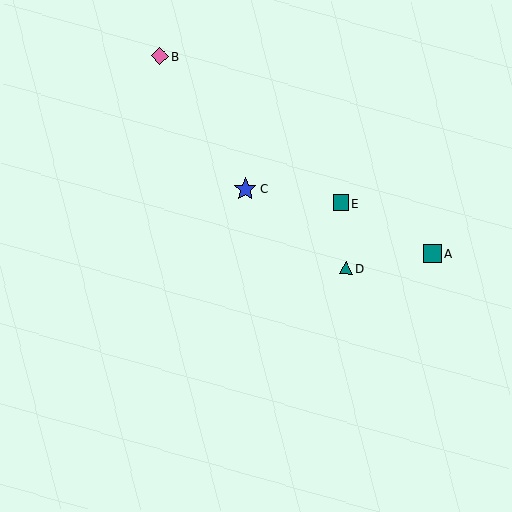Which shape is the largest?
The blue star (labeled C) is the largest.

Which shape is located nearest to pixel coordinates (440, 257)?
The teal square (labeled A) at (432, 254) is nearest to that location.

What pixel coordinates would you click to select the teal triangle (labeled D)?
Click at (346, 268) to select the teal triangle D.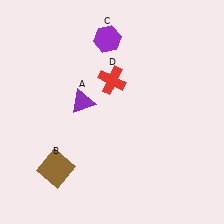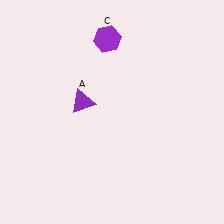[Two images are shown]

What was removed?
The brown square (B), the red cross (D) were removed in Image 2.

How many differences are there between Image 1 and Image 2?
There are 2 differences between the two images.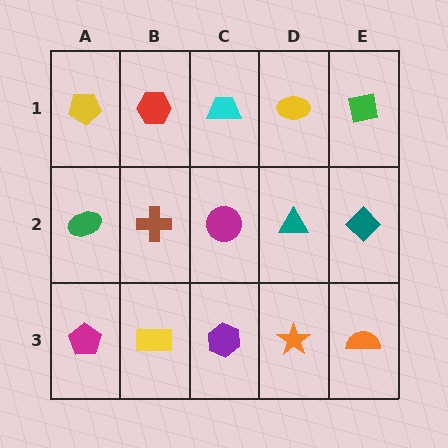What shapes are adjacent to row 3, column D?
A teal triangle (row 2, column D), a purple hexagon (row 3, column C), an orange semicircle (row 3, column E).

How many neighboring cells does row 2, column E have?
3.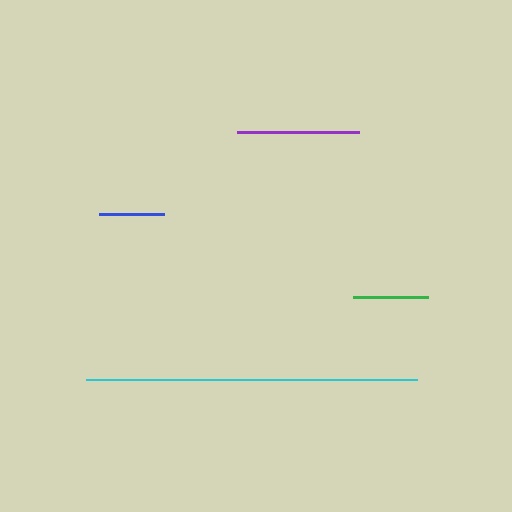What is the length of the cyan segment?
The cyan segment is approximately 331 pixels long.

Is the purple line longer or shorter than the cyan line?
The cyan line is longer than the purple line.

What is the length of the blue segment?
The blue segment is approximately 66 pixels long.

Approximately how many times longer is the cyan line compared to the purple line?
The cyan line is approximately 2.7 times the length of the purple line.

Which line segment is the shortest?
The blue line is the shortest at approximately 66 pixels.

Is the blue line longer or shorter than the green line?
The green line is longer than the blue line.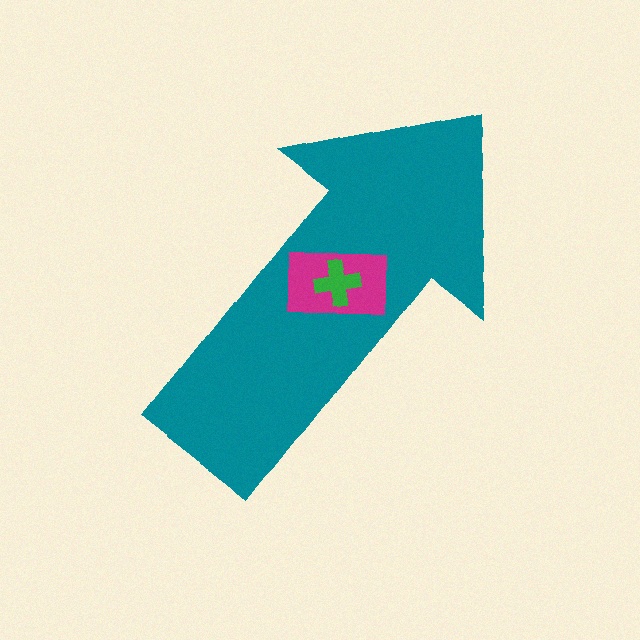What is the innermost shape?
The green cross.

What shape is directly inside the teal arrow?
The magenta rectangle.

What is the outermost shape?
The teal arrow.